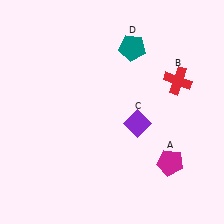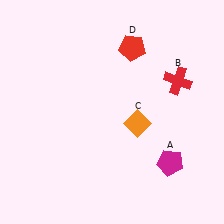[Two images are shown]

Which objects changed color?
C changed from purple to orange. D changed from teal to red.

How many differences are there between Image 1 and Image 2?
There are 2 differences between the two images.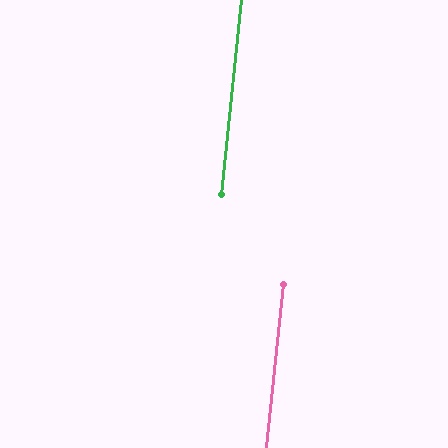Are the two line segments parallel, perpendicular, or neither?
Parallel — their directions differ by only 0.0°.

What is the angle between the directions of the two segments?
Approximately 0 degrees.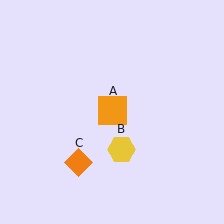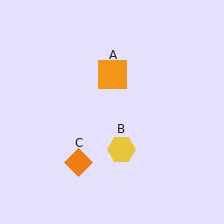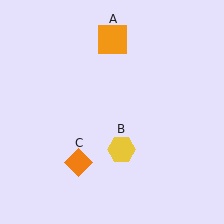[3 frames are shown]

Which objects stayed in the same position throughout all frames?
Yellow hexagon (object B) and orange diamond (object C) remained stationary.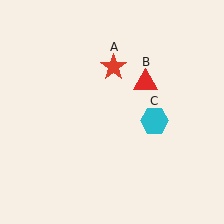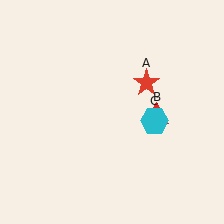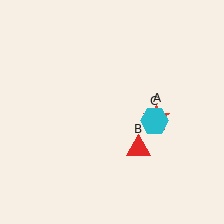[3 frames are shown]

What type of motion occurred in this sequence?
The red star (object A), red triangle (object B) rotated clockwise around the center of the scene.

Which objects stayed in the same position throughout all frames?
Cyan hexagon (object C) remained stationary.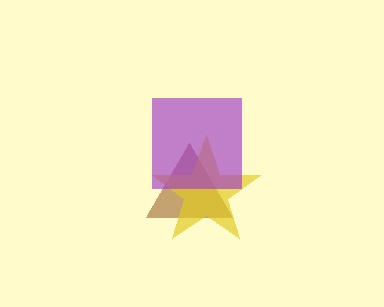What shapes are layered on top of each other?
The layered shapes are: a brown triangle, a yellow star, a purple square.